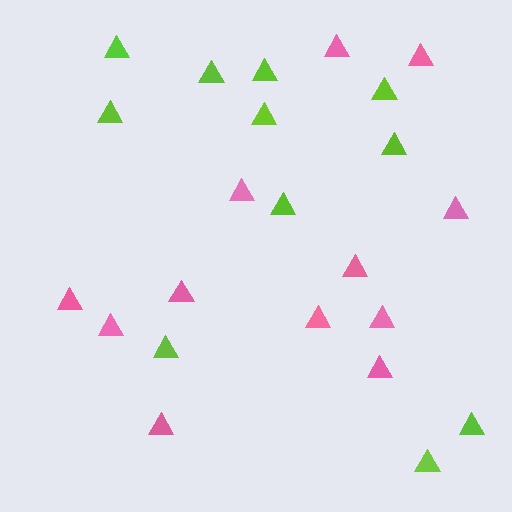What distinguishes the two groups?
There are 2 groups: one group of lime triangles (11) and one group of pink triangles (12).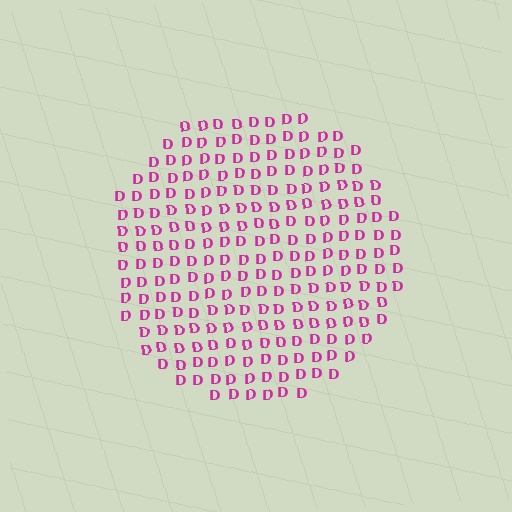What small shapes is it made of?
It is made of small letter D's.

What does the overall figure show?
The overall figure shows a circle.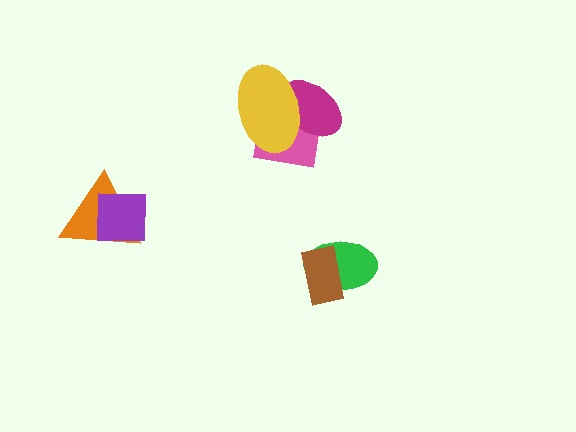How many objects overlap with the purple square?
1 object overlaps with the purple square.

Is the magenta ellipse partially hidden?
Yes, it is partially covered by another shape.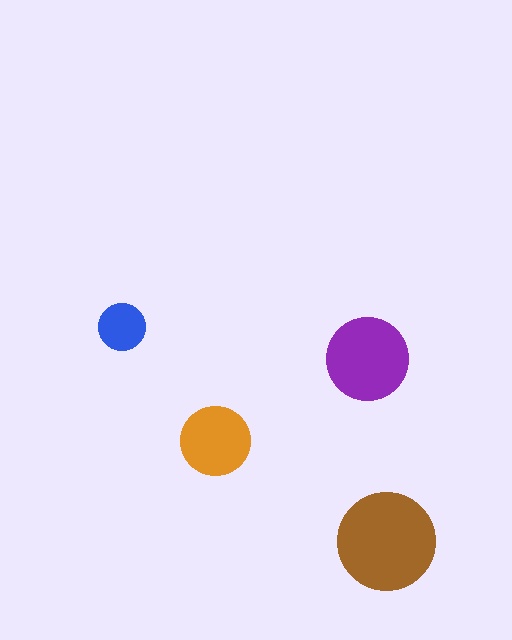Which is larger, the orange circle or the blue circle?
The orange one.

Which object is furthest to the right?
The brown circle is rightmost.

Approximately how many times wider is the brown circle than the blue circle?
About 2 times wider.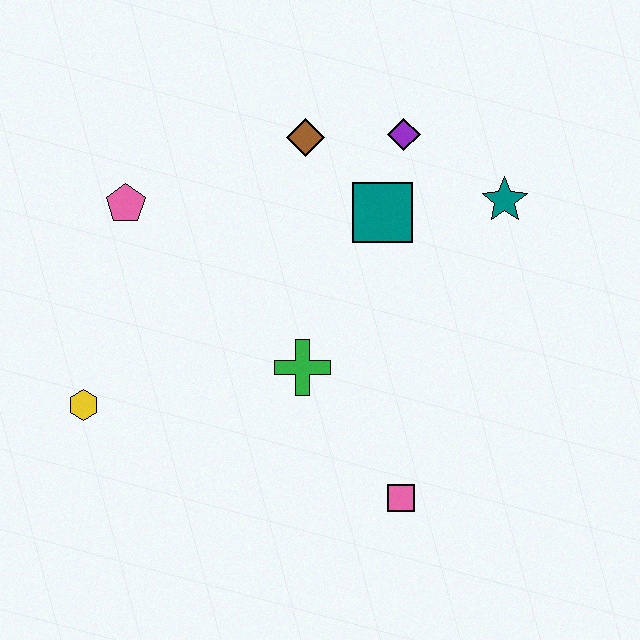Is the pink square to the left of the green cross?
No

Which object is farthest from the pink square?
The pink pentagon is farthest from the pink square.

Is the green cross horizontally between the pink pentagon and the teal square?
Yes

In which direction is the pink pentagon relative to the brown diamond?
The pink pentagon is to the left of the brown diamond.